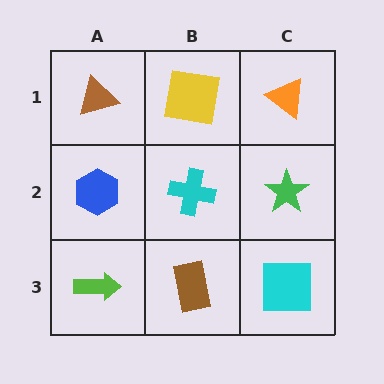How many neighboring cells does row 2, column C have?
3.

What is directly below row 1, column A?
A blue hexagon.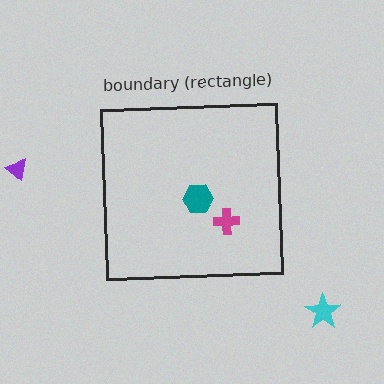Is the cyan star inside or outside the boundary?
Outside.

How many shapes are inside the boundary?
2 inside, 2 outside.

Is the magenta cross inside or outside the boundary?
Inside.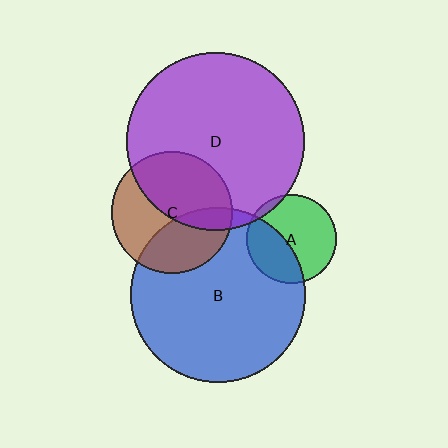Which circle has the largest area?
Circle D (purple).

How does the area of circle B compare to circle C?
Approximately 2.1 times.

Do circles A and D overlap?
Yes.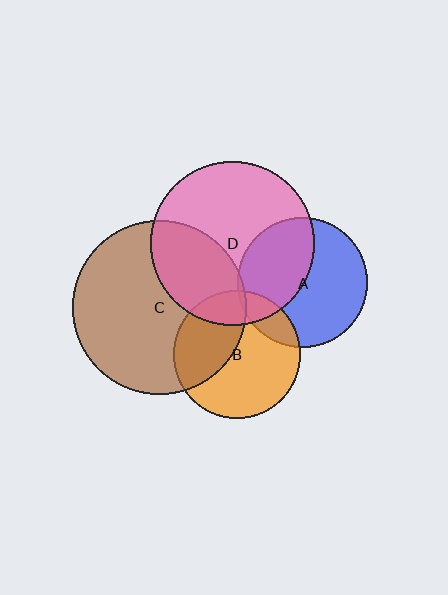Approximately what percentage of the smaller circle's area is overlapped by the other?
Approximately 40%.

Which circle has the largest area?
Circle C (brown).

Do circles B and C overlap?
Yes.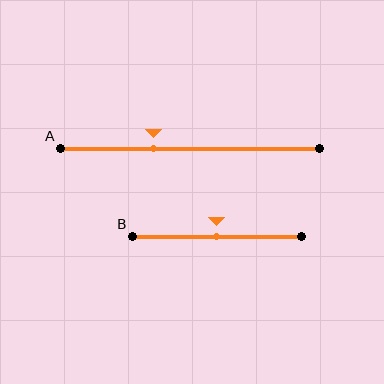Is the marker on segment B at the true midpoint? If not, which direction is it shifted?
Yes, the marker on segment B is at the true midpoint.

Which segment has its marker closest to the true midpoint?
Segment B has its marker closest to the true midpoint.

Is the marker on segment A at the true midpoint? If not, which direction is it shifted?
No, the marker on segment A is shifted to the left by about 14% of the segment length.